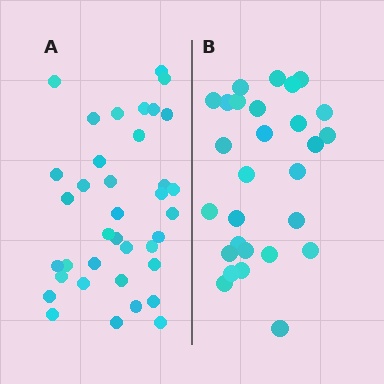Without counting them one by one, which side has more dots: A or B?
Region A (the left region) has more dots.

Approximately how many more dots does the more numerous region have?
Region A has roughly 8 or so more dots than region B.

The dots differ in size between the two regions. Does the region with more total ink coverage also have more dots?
No. Region B has more total ink coverage because its dots are larger, but region A actually contains more individual dots. Total area can be misleading — the number of items is what matters here.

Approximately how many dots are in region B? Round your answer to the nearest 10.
About 30 dots. (The exact count is 28, which rounds to 30.)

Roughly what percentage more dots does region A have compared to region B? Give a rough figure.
About 30% more.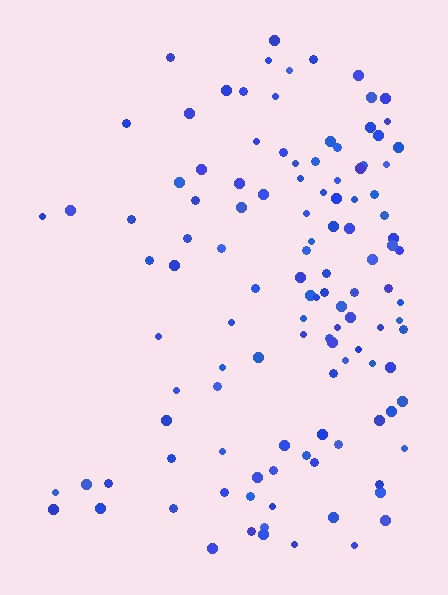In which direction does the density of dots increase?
From left to right, with the right side densest.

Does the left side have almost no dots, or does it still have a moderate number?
Still a moderate number, just noticeably fewer than the right.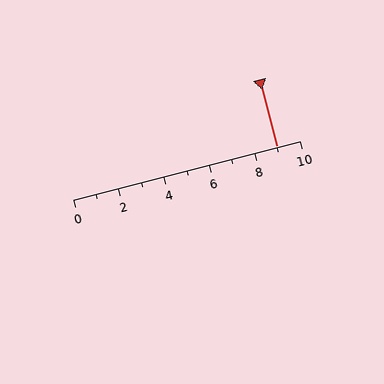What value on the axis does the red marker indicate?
The marker indicates approximately 9.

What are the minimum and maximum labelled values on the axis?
The axis runs from 0 to 10.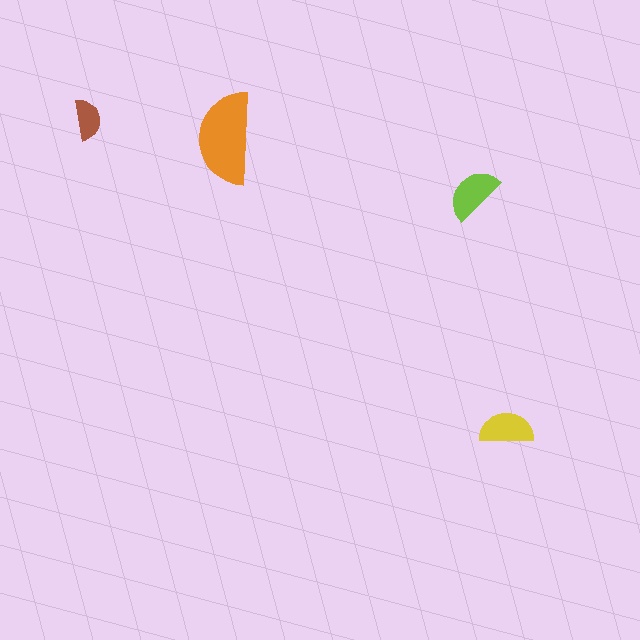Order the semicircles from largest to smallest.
the orange one, the lime one, the yellow one, the brown one.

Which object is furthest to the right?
The yellow semicircle is rightmost.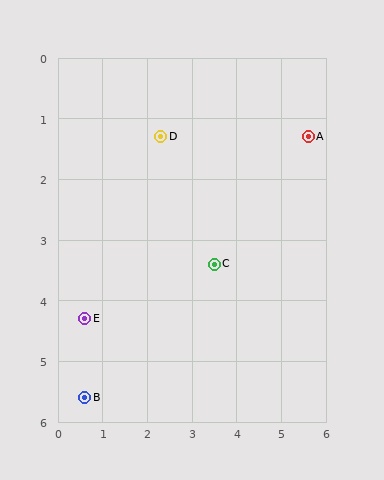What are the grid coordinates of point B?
Point B is at approximately (0.6, 5.6).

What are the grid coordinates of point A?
Point A is at approximately (5.6, 1.3).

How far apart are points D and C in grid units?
Points D and C are about 2.4 grid units apart.